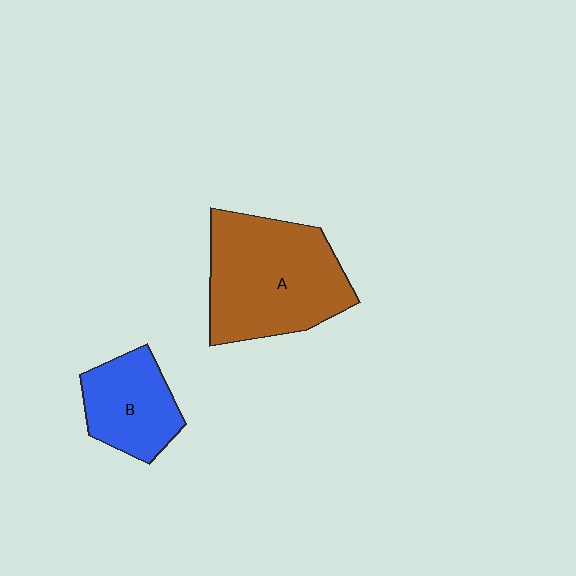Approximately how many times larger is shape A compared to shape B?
Approximately 1.9 times.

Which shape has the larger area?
Shape A (brown).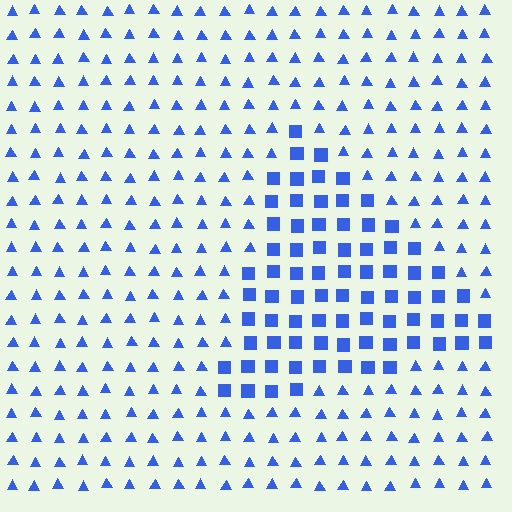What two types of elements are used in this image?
The image uses squares inside the triangle region and triangles outside it.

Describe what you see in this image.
The image is filled with small blue elements arranged in a uniform grid. A triangle-shaped region contains squares, while the surrounding area contains triangles. The boundary is defined purely by the change in element shape.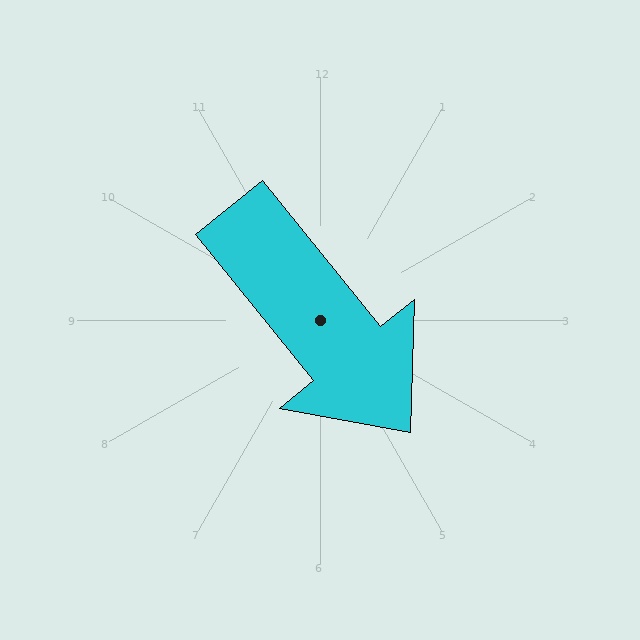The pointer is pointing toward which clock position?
Roughly 5 o'clock.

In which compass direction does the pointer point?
Southeast.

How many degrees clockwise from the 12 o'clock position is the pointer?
Approximately 141 degrees.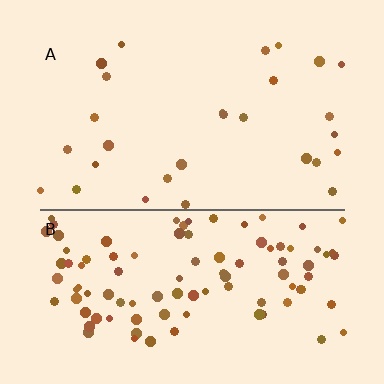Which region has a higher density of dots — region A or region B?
B (the bottom).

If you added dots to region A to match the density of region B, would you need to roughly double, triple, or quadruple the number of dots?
Approximately quadruple.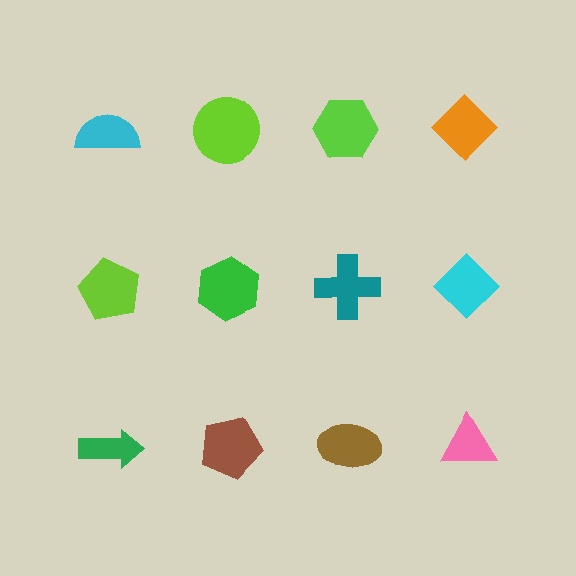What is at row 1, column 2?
A lime circle.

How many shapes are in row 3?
4 shapes.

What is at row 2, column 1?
A lime pentagon.